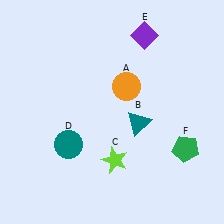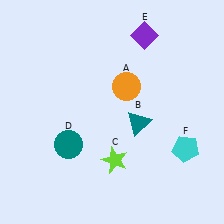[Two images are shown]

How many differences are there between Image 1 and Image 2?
There is 1 difference between the two images.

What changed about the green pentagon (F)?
In Image 1, F is green. In Image 2, it changed to cyan.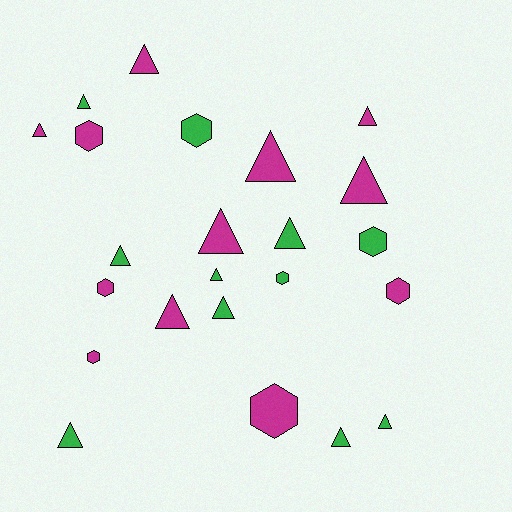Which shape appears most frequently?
Triangle, with 15 objects.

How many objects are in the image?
There are 23 objects.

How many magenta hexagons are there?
There are 5 magenta hexagons.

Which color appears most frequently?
Magenta, with 12 objects.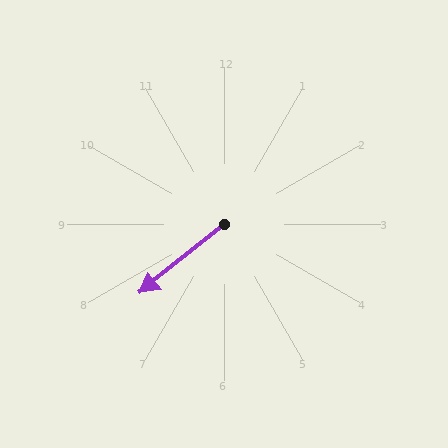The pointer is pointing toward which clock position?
Roughly 8 o'clock.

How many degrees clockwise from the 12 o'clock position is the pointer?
Approximately 231 degrees.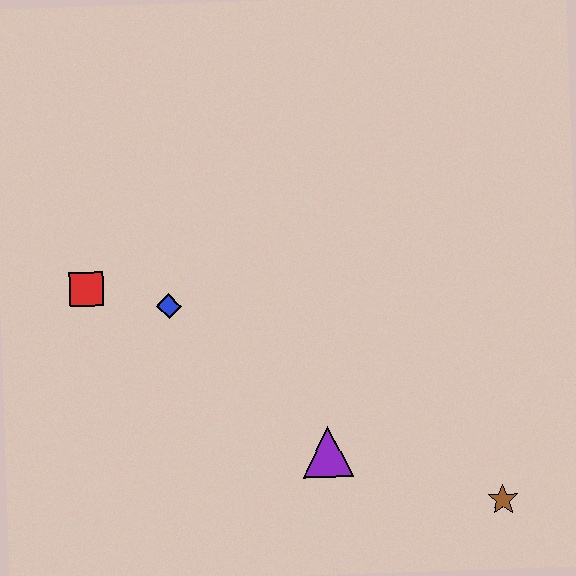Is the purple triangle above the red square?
No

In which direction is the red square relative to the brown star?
The red square is to the left of the brown star.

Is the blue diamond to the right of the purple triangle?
No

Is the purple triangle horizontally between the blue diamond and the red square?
No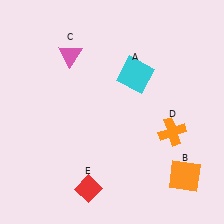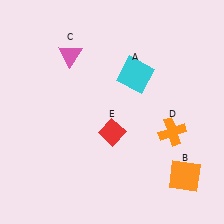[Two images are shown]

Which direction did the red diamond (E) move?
The red diamond (E) moved up.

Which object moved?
The red diamond (E) moved up.